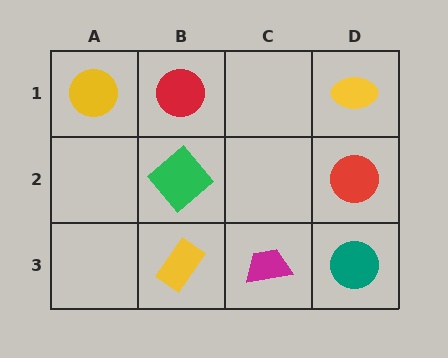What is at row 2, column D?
A red circle.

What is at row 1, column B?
A red circle.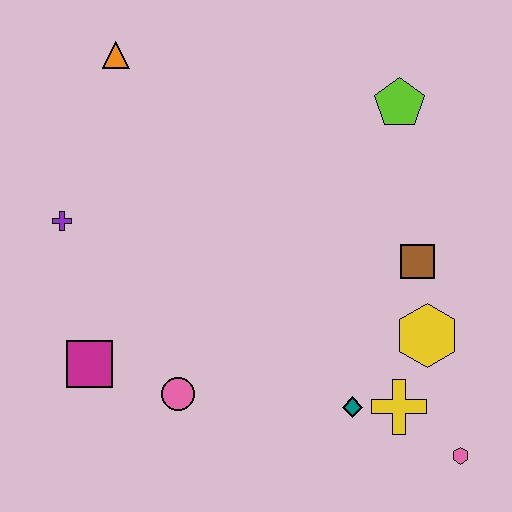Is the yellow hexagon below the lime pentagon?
Yes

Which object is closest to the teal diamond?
The yellow cross is closest to the teal diamond.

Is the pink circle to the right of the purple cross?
Yes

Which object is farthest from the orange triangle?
The pink hexagon is farthest from the orange triangle.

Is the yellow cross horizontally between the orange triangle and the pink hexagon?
Yes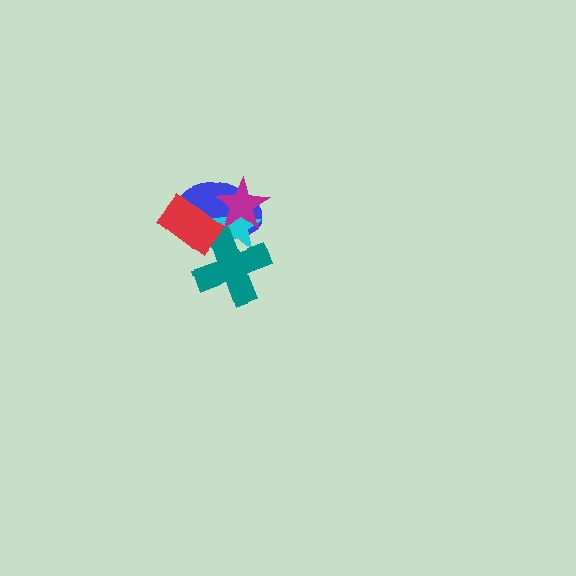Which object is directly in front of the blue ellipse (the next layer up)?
The cyan star is directly in front of the blue ellipse.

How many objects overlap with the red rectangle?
3 objects overlap with the red rectangle.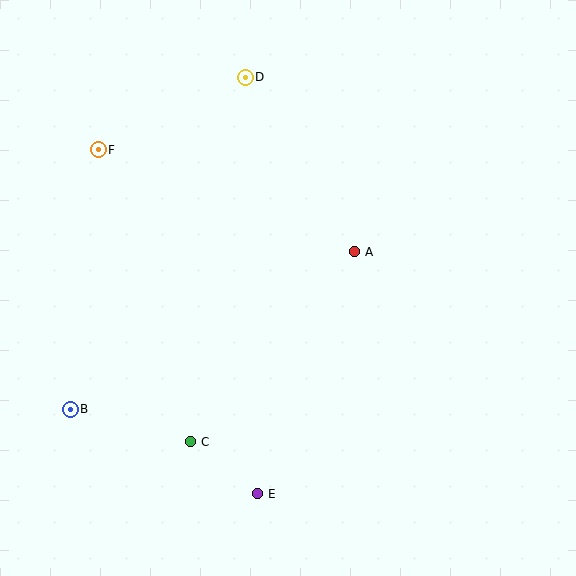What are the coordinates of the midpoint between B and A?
The midpoint between B and A is at (213, 331).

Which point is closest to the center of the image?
Point A at (355, 252) is closest to the center.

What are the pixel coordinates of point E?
Point E is at (258, 494).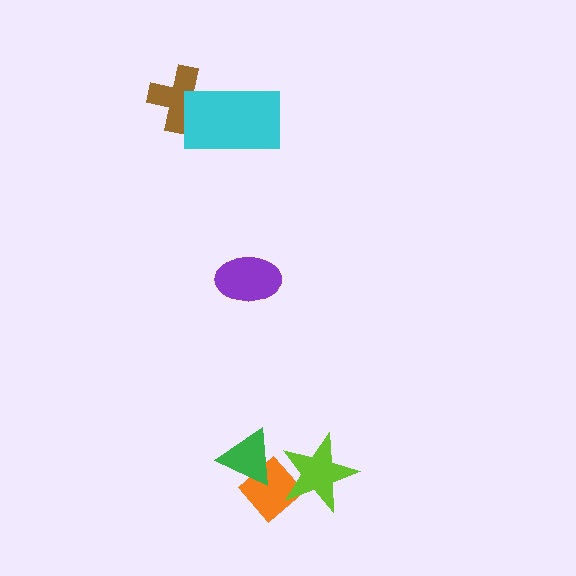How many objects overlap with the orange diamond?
2 objects overlap with the orange diamond.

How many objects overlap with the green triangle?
1 object overlaps with the green triangle.